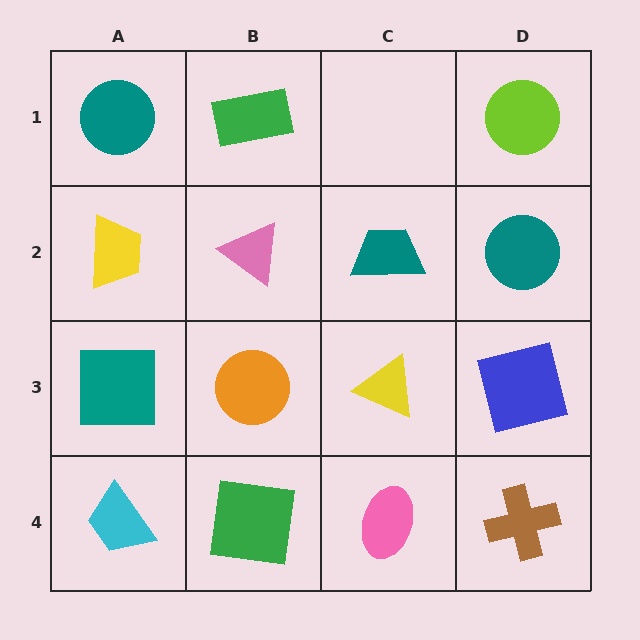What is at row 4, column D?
A brown cross.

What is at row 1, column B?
A green rectangle.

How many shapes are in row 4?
4 shapes.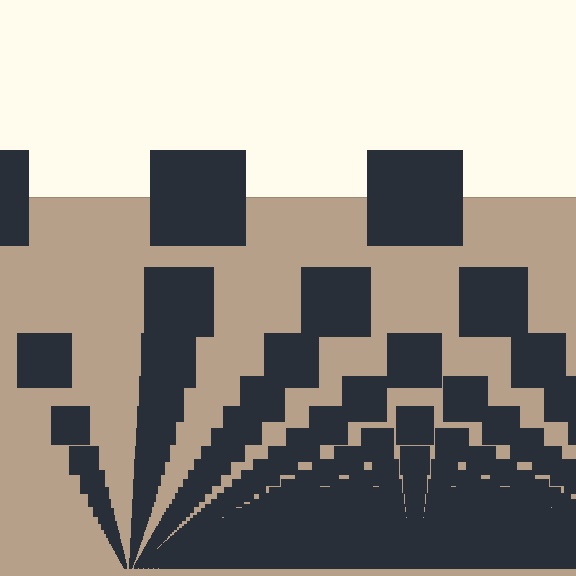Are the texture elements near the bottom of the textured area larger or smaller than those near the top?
Smaller. The gradient is inverted — elements near the bottom are smaller and denser.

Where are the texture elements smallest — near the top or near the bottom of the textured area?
Near the bottom.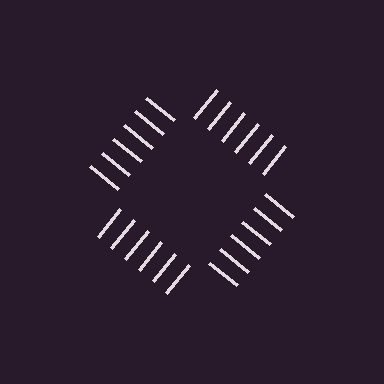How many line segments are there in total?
24 — 6 along each of the 4 edges.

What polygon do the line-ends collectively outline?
An illusory square — the line segments terminate on its edges but no continuous stroke is drawn.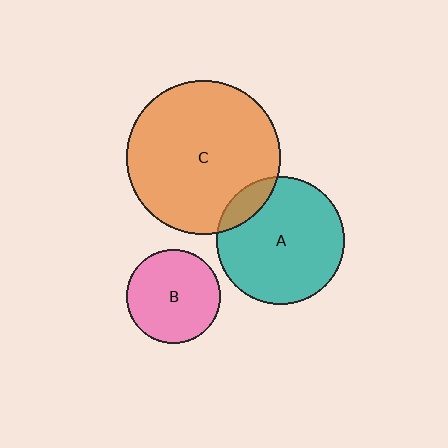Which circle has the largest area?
Circle C (orange).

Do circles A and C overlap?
Yes.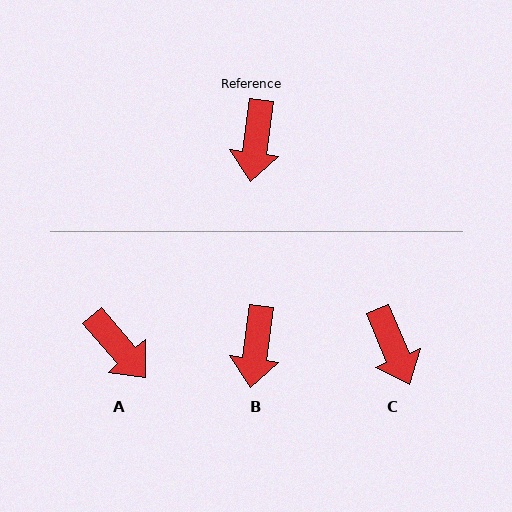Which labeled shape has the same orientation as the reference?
B.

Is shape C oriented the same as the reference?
No, it is off by about 31 degrees.